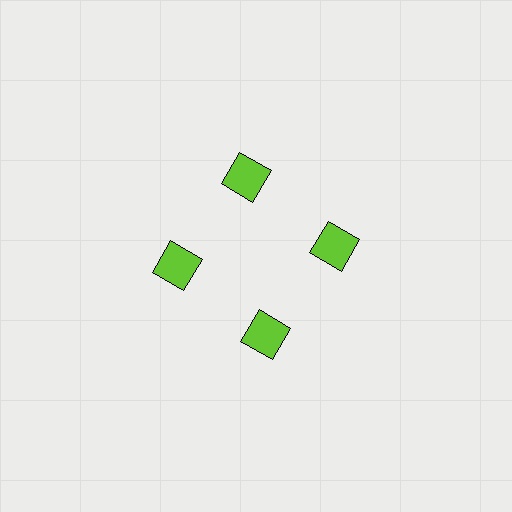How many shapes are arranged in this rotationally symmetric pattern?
There are 4 shapes, arranged in 4 groups of 1.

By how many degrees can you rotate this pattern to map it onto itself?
The pattern maps onto itself every 90 degrees of rotation.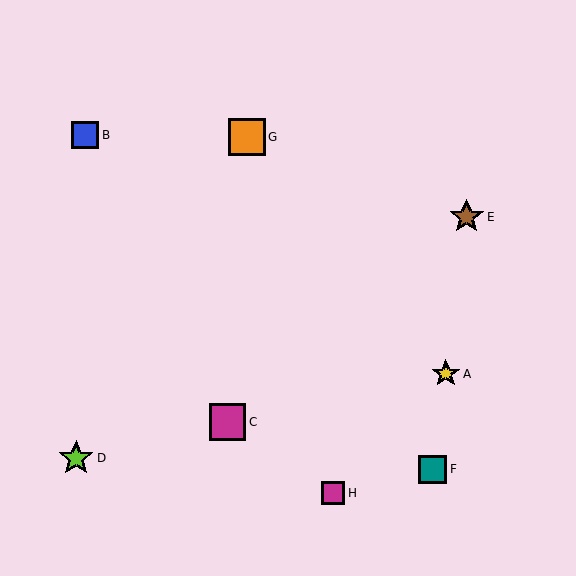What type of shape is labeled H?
Shape H is a magenta square.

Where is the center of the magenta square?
The center of the magenta square is at (228, 422).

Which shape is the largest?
The orange square (labeled G) is the largest.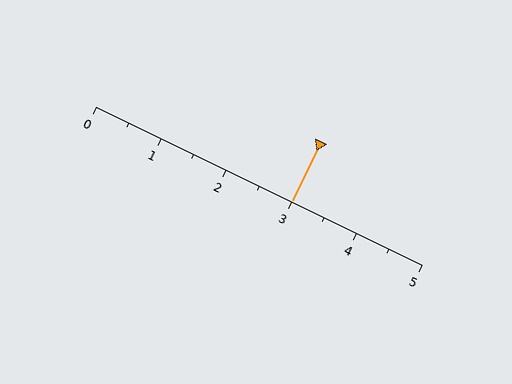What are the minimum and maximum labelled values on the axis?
The axis runs from 0 to 5.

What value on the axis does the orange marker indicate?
The marker indicates approximately 3.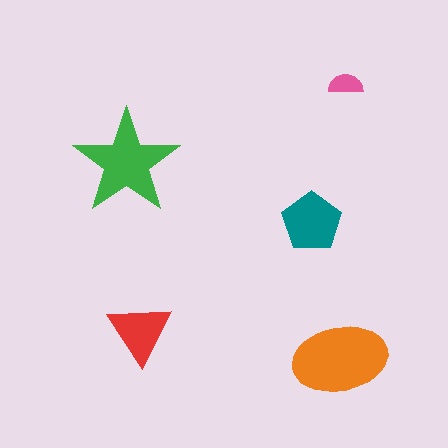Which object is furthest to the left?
The green star is leftmost.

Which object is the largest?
The orange ellipse.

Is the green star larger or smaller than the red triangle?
Larger.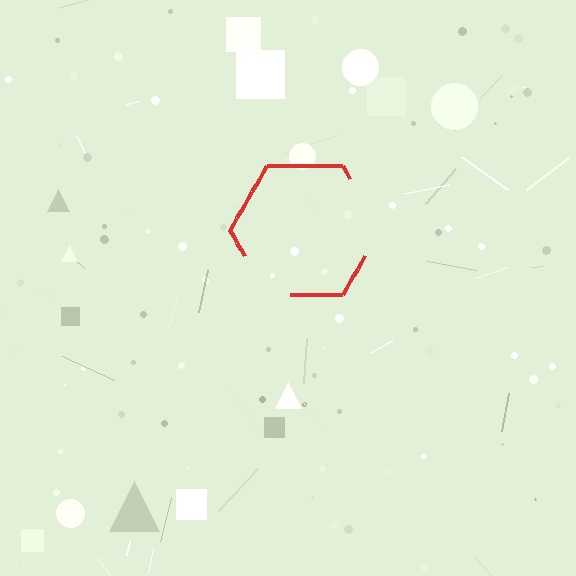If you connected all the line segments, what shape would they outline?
They would outline a hexagon.